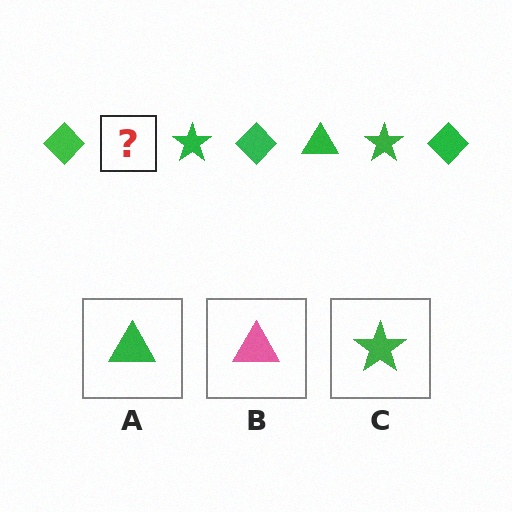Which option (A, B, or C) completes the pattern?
A.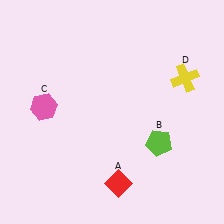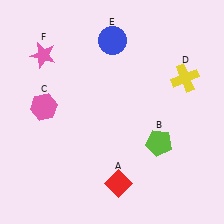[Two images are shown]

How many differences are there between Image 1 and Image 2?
There are 2 differences between the two images.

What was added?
A blue circle (E), a pink star (F) were added in Image 2.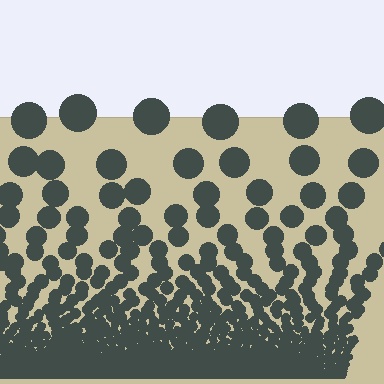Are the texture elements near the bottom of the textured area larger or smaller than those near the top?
Smaller. The gradient is inverted — elements near the bottom are smaller and denser.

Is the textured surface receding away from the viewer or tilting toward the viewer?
The surface appears to tilt toward the viewer. Texture elements get larger and sparser toward the top.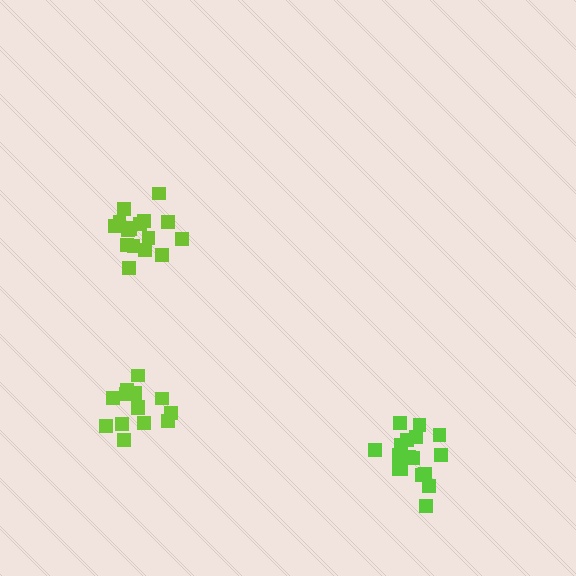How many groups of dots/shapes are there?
There are 3 groups.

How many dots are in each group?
Group 1: 14 dots, Group 2: 17 dots, Group 3: 17 dots (48 total).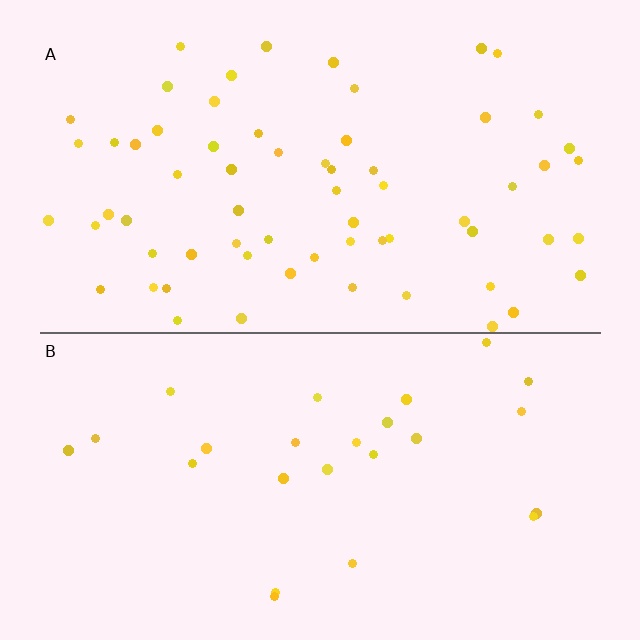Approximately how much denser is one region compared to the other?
Approximately 2.6× — region A over region B.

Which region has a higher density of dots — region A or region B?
A (the top).